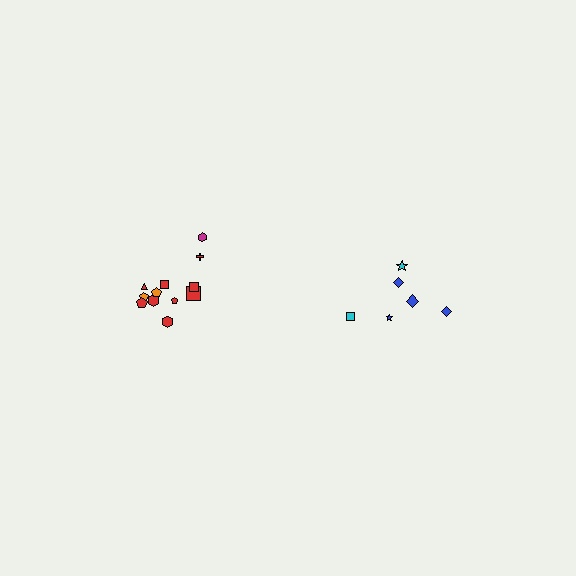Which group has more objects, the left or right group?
The left group.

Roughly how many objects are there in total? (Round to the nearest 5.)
Roughly 20 objects in total.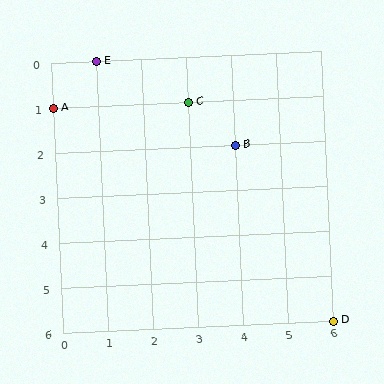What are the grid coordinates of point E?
Point E is at grid coordinates (1, 0).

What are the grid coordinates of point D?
Point D is at grid coordinates (6, 6).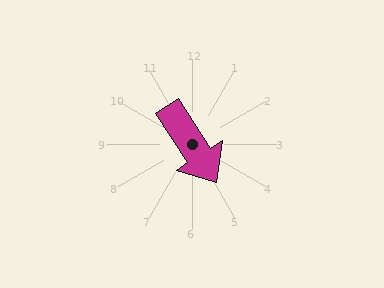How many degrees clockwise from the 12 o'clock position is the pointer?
Approximately 147 degrees.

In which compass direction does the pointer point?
Southeast.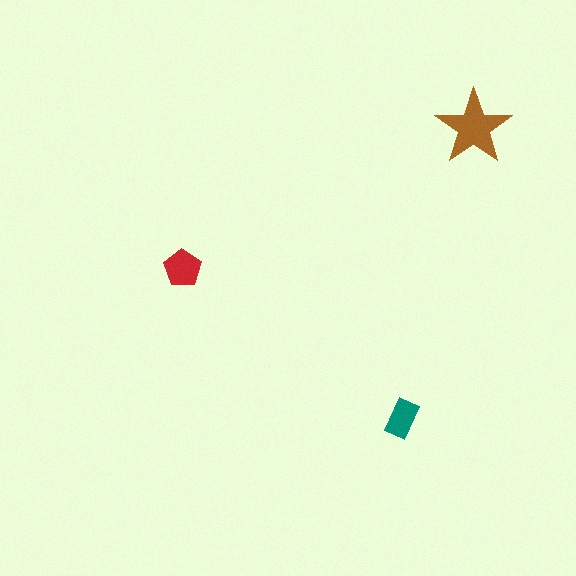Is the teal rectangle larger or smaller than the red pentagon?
Smaller.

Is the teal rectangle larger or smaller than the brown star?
Smaller.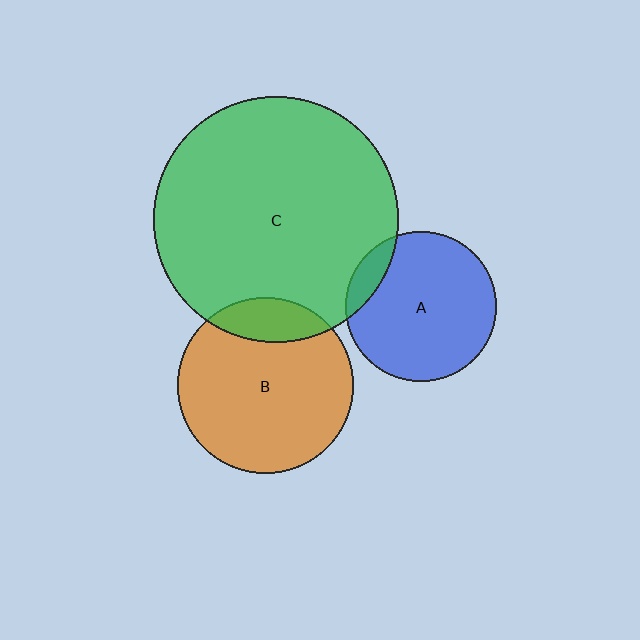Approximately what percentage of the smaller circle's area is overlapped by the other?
Approximately 10%.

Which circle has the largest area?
Circle C (green).